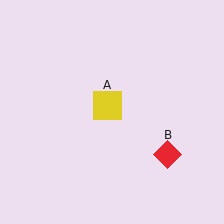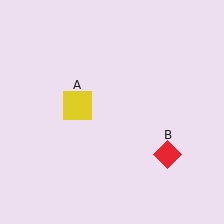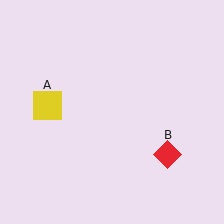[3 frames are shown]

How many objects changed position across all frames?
1 object changed position: yellow square (object A).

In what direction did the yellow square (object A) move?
The yellow square (object A) moved left.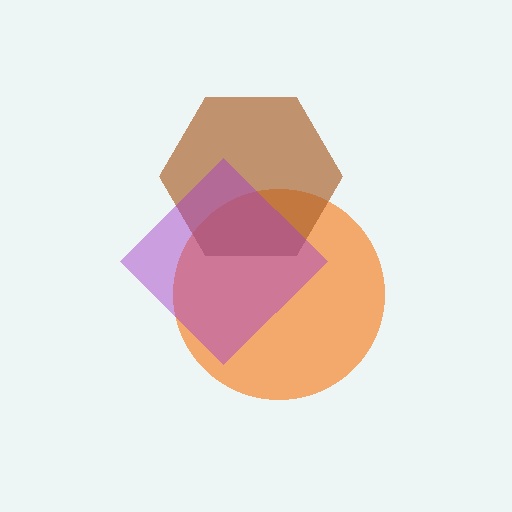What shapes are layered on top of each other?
The layered shapes are: an orange circle, a brown hexagon, a purple diamond.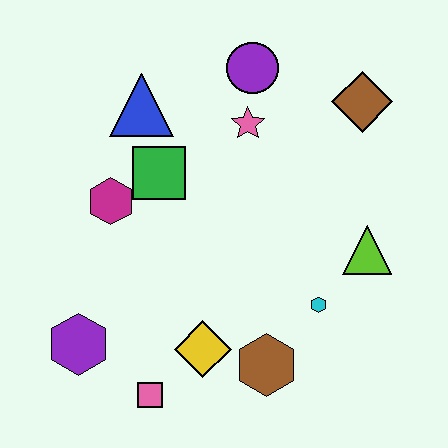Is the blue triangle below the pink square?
No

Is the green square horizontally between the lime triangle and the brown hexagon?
No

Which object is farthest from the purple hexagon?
The brown diamond is farthest from the purple hexagon.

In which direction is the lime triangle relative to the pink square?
The lime triangle is to the right of the pink square.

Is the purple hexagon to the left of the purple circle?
Yes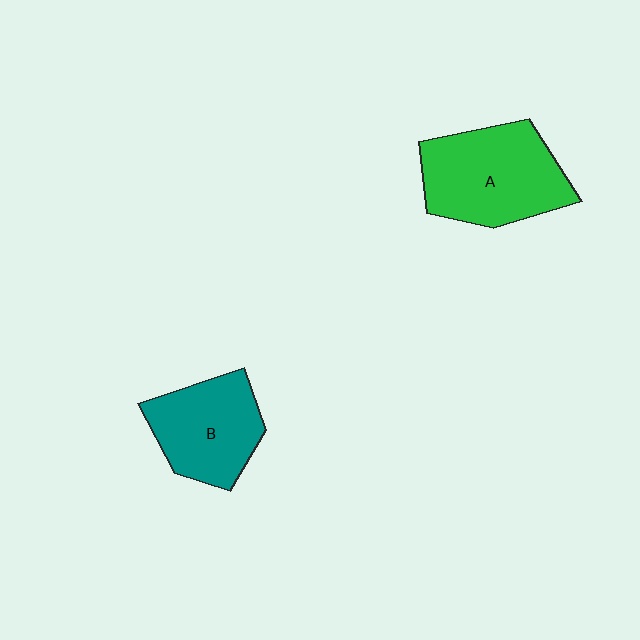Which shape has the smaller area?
Shape B (teal).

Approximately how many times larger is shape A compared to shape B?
Approximately 1.3 times.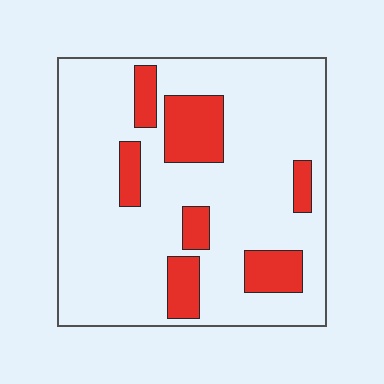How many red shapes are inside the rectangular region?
7.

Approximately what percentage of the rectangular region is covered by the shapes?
Approximately 20%.